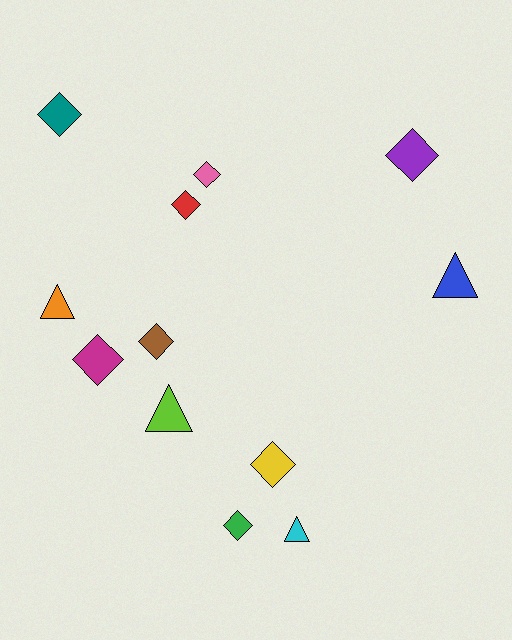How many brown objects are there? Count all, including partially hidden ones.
There is 1 brown object.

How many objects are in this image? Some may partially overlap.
There are 12 objects.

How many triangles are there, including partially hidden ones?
There are 4 triangles.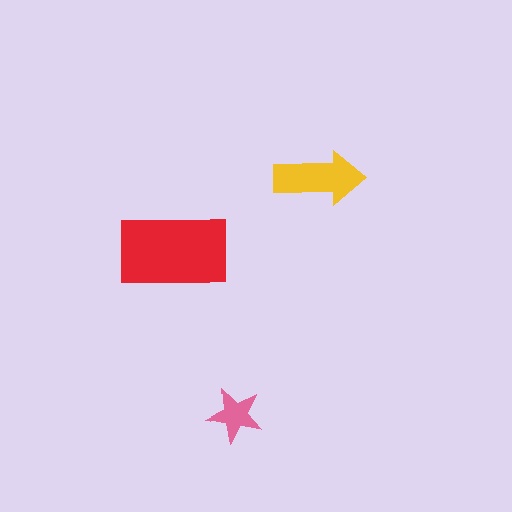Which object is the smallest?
The pink star.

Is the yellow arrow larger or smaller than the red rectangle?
Smaller.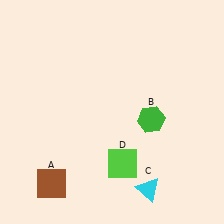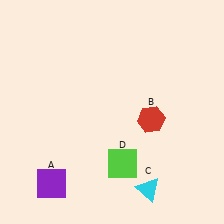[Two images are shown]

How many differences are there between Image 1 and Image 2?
There are 2 differences between the two images.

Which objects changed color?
A changed from brown to purple. B changed from green to red.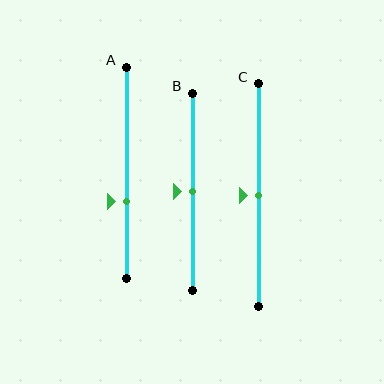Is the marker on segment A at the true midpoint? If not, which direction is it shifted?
No, the marker on segment A is shifted downward by about 14% of the segment length.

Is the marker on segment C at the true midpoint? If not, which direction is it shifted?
Yes, the marker on segment C is at the true midpoint.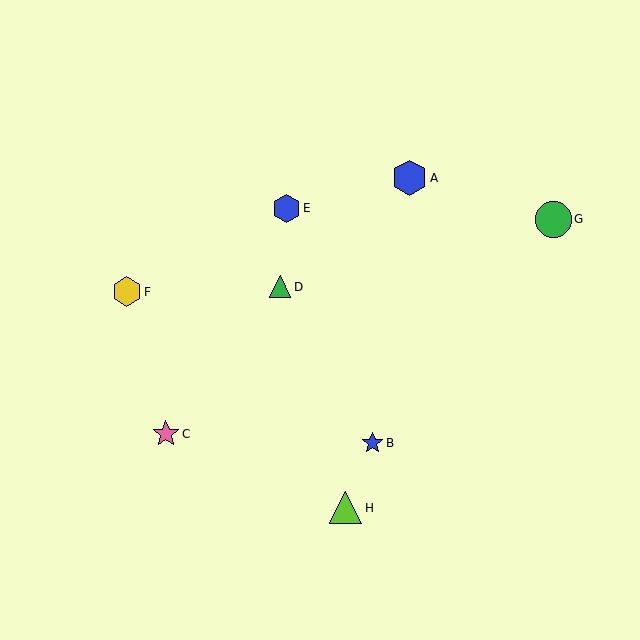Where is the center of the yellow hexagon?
The center of the yellow hexagon is at (127, 292).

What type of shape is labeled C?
Shape C is a pink star.